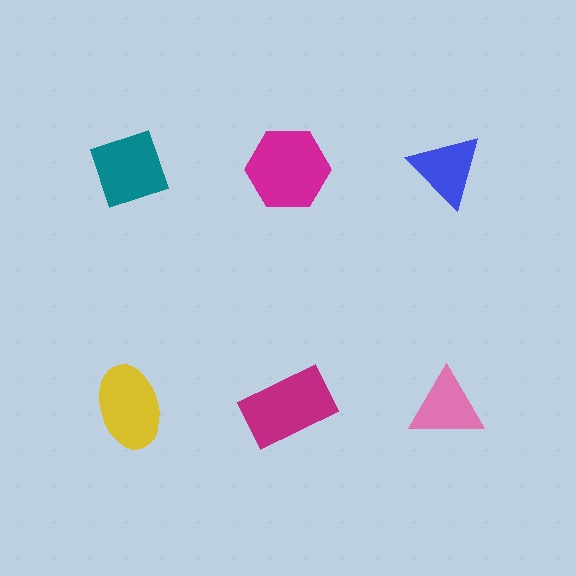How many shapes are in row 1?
3 shapes.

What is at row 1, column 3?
A blue triangle.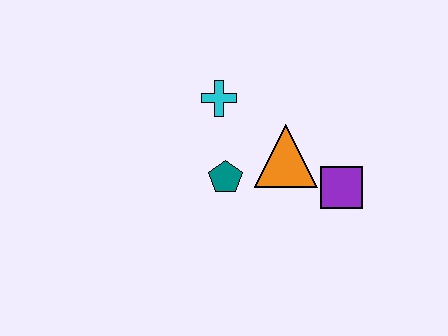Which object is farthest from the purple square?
The cyan cross is farthest from the purple square.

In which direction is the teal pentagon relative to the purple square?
The teal pentagon is to the left of the purple square.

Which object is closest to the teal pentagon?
The orange triangle is closest to the teal pentagon.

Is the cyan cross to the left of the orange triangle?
Yes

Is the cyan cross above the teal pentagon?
Yes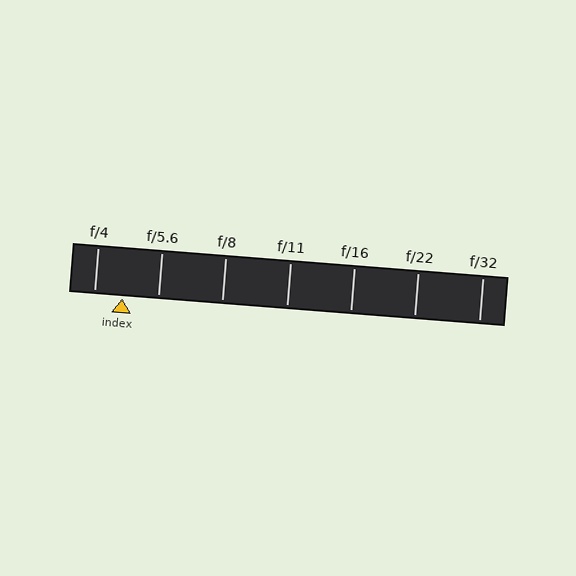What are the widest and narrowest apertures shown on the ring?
The widest aperture shown is f/4 and the narrowest is f/32.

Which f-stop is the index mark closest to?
The index mark is closest to f/4.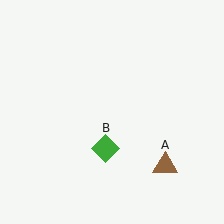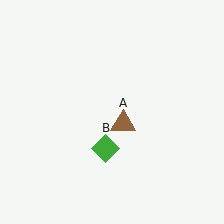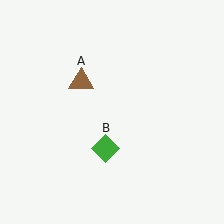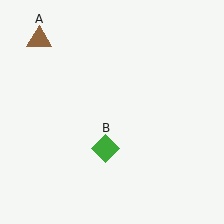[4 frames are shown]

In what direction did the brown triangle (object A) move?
The brown triangle (object A) moved up and to the left.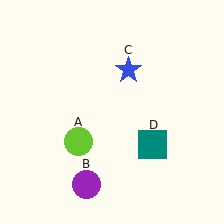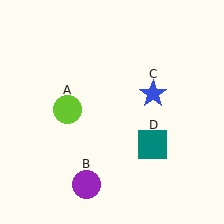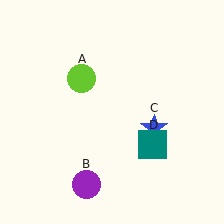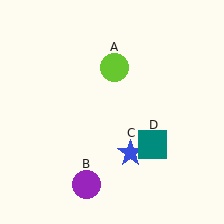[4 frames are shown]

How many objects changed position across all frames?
2 objects changed position: lime circle (object A), blue star (object C).